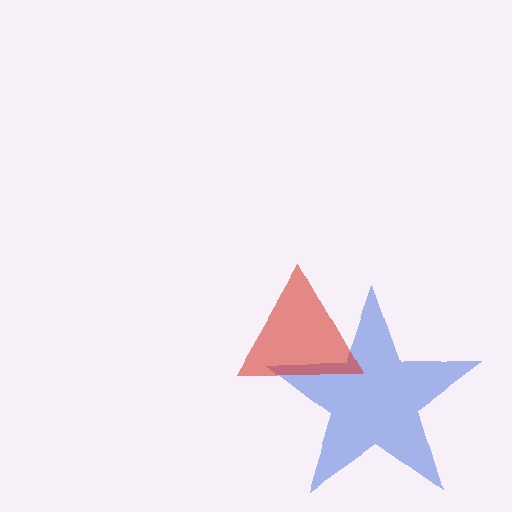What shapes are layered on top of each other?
The layered shapes are: a blue star, a red triangle.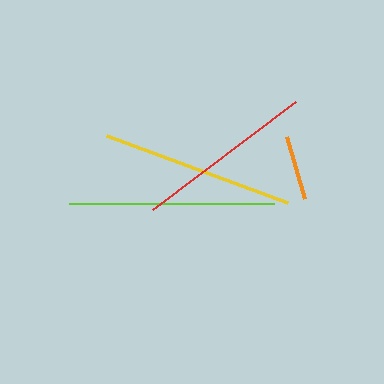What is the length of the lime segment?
The lime segment is approximately 205 pixels long.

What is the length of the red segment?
The red segment is approximately 179 pixels long.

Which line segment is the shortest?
The orange line is the shortest at approximately 65 pixels.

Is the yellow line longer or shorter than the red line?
The yellow line is longer than the red line.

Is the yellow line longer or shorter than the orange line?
The yellow line is longer than the orange line.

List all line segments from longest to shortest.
From longest to shortest: lime, yellow, red, orange.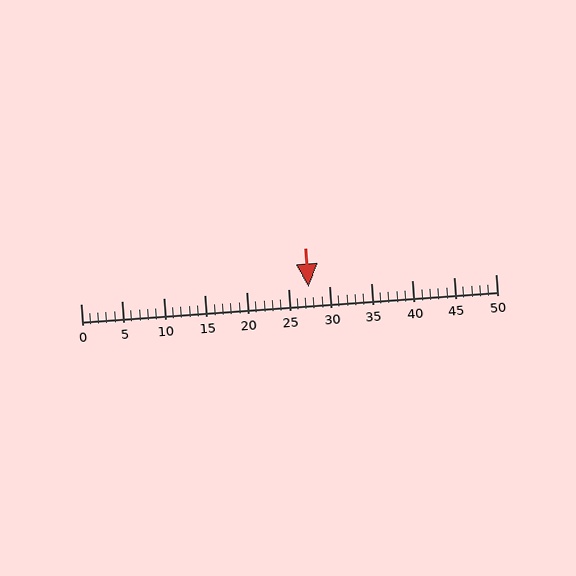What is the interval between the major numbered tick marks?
The major tick marks are spaced 5 units apart.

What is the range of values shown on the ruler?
The ruler shows values from 0 to 50.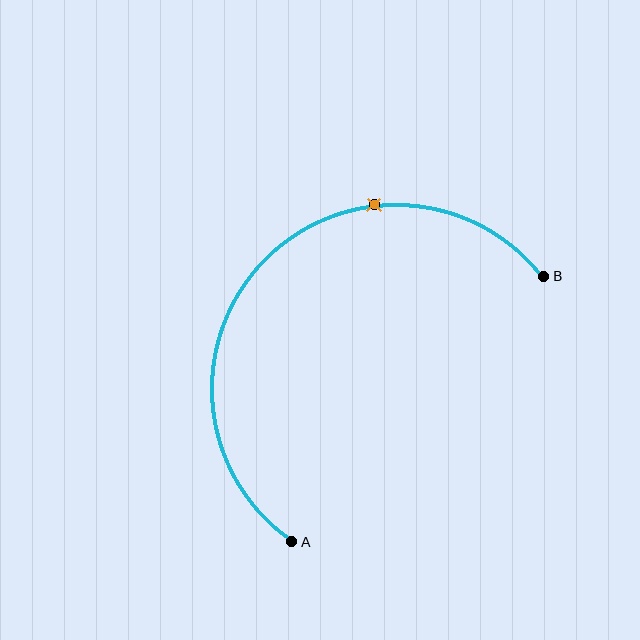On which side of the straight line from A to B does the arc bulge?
The arc bulges above and to the left of the straight line connecting A and B.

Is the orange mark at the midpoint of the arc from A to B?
No. The orange mark lies on the arc but is closer to endpoint B. The arc midpoint would be at the point on the curve equidistant along the arc from both A and B.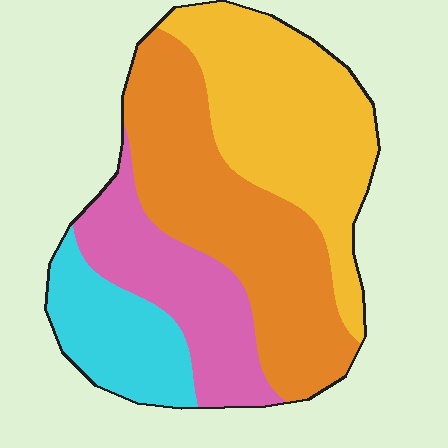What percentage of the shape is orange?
Orange takes up about one third (1/3) of the shape.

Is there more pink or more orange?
Orange.